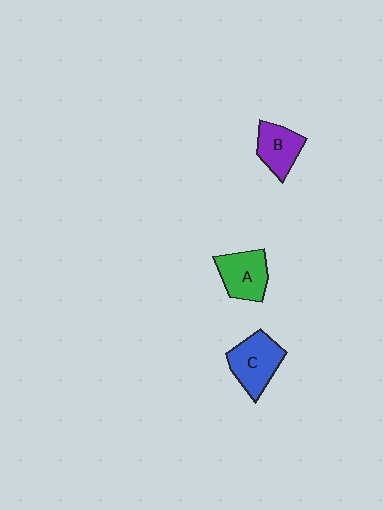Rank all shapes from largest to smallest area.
From largest to smallest: C (blue), A (green), B (purple).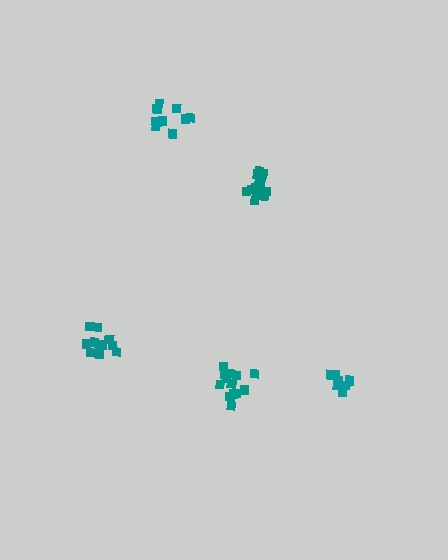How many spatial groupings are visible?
There are 5 spatial groupings.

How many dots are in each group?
Group 1: 8 dots, Group 2: 11 dots, Group 3: 12 dots, Group 4: 14 dots, Group 5: 13 dots (58 total).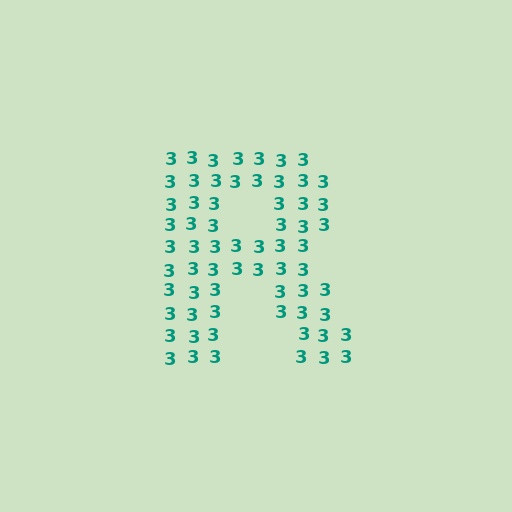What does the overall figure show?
The overall figure shows the letter R.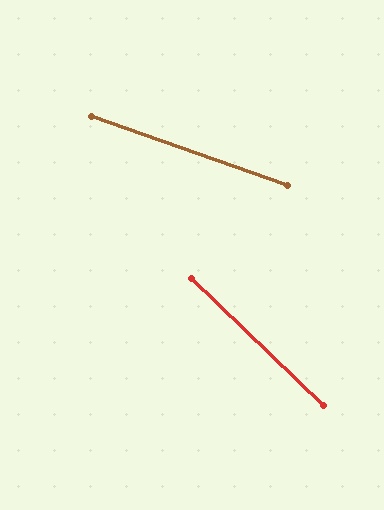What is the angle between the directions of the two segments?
Approximately 24 degrees.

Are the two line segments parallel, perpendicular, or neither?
Neither parallel nor perpendicular — they differ by about 24°.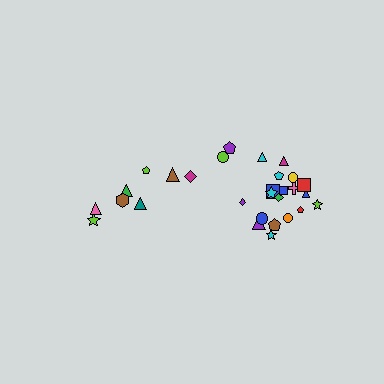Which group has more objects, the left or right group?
The right group.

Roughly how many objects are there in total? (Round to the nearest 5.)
Roughly 30 objects in total.